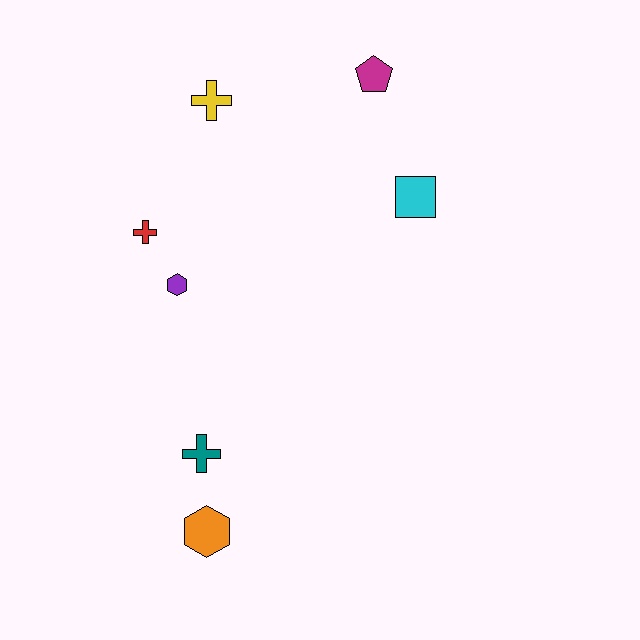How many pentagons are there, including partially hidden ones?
There is 1 pentagon.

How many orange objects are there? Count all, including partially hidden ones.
There is 1 orange object.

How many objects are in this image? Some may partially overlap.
There are 7 objects.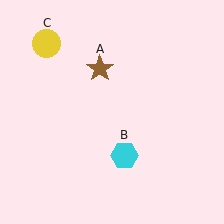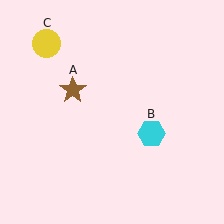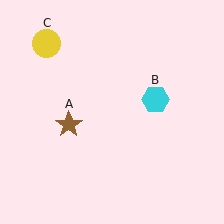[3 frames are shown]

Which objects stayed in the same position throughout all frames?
Yellow circle (object C) remained stationary.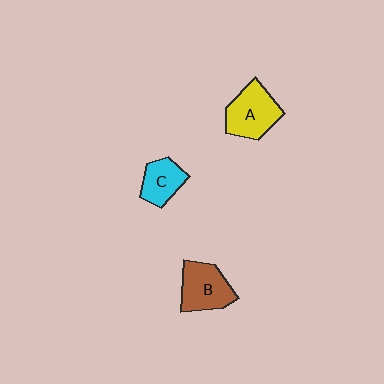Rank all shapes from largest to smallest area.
From largest to smallest: A (yellow), B (brown), C (cyan).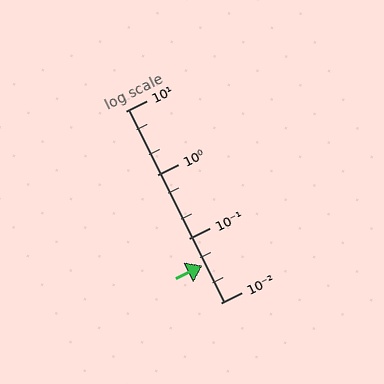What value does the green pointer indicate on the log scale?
The pointer indicates approximately 0.038.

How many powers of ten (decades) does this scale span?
The scale spans 3 decades, from 0.01 to 10.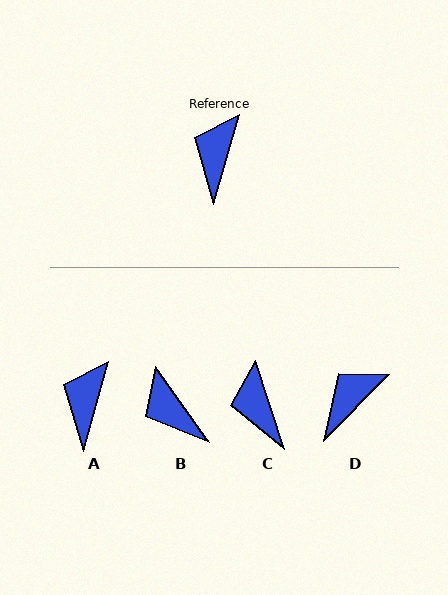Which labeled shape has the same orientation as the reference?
A.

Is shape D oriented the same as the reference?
No, it is off by about 28 degrees.